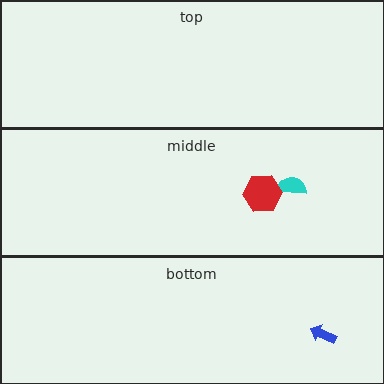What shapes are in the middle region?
The cyan semicircle, the red hexagon.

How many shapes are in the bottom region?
1.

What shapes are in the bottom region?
The blue arrow.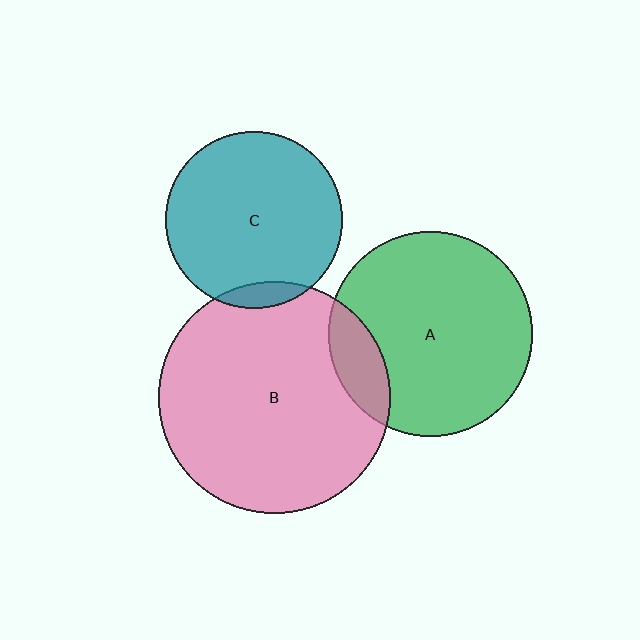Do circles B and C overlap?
Yes.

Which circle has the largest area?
Circle B (pink).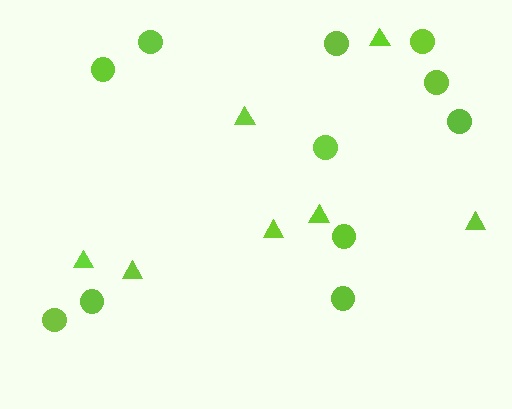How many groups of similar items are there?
There are 2 groups: one group of triangles (7) and one group of circles (11).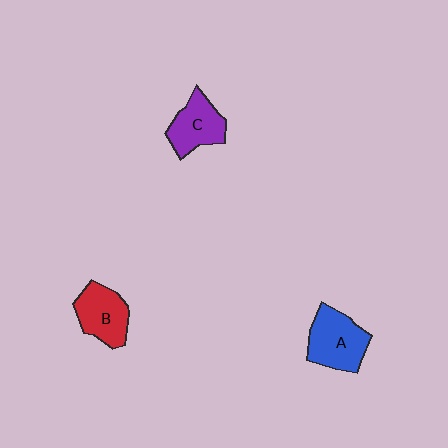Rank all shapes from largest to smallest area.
From largest to smallest: A (blue), B (red), C (purple).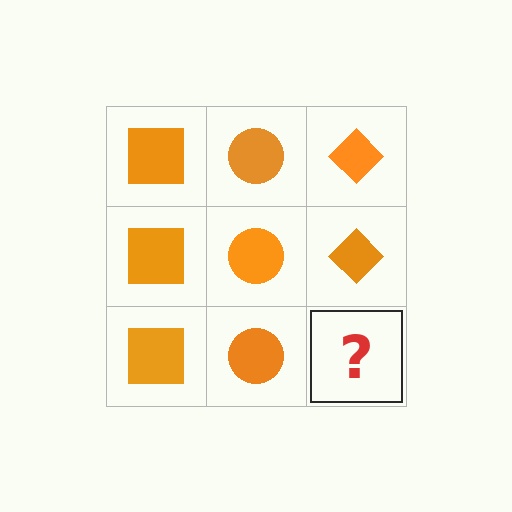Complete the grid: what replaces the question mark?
The question mark should be replaced with an orange diamond.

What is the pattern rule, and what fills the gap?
The rule is that each column has a consistent shape. The gap should be filled with an orange diamond.